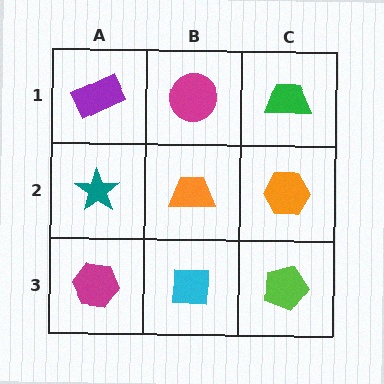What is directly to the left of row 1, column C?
A magenta circle.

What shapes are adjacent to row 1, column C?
An orange hexagon (row 2, column C), a magenta circle (row 1, column B).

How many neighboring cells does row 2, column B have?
4.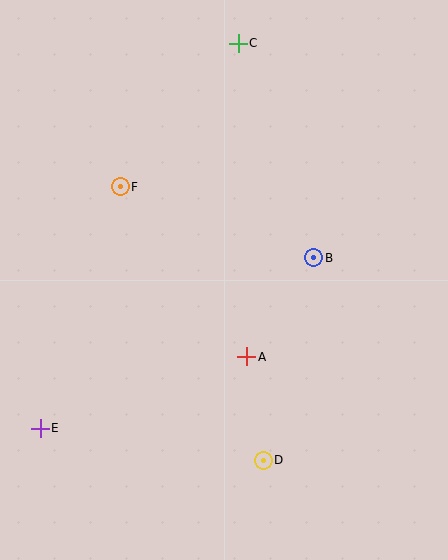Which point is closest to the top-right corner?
Point C is closest to the top-right corner.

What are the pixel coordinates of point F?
Point F is at (120, 187).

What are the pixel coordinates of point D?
Point D is at (263, 460).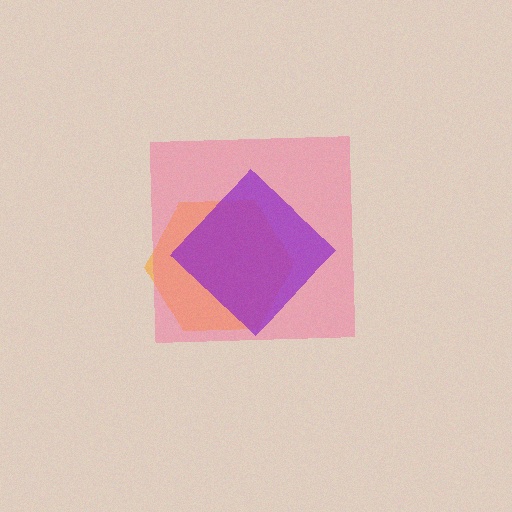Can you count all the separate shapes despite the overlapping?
Yes, there are 3 separate shapes.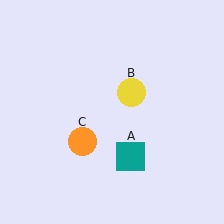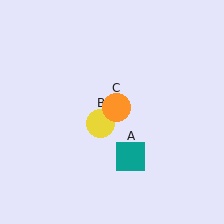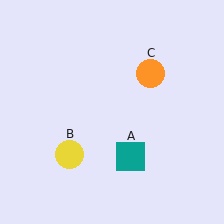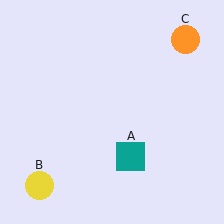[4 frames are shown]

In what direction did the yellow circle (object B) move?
The yellow circle (object B) moved down and to the left.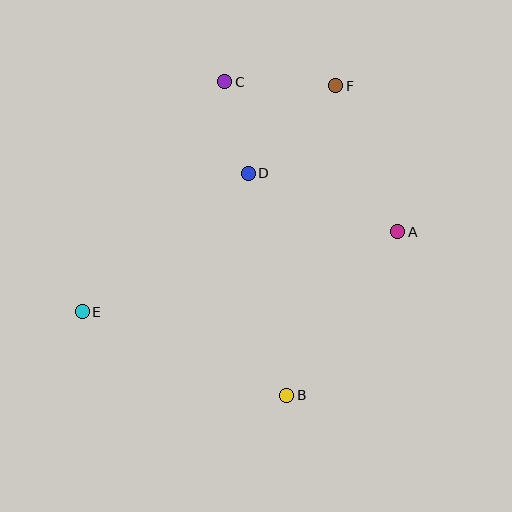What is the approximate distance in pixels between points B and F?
The distance between B and F is approximately 313 pixels.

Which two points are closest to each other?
Points C and D are closest to each other.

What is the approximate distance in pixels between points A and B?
The distance between A and B is approximately 198 pixels.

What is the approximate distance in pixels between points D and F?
The distance between D and F is approximately 124 pixels.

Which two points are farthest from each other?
Points E and F are farthest from each other.